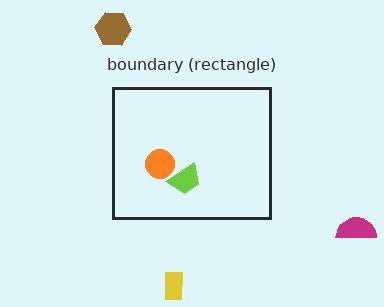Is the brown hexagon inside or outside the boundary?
Outside.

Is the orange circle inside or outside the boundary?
Inside.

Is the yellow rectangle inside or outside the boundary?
Outside.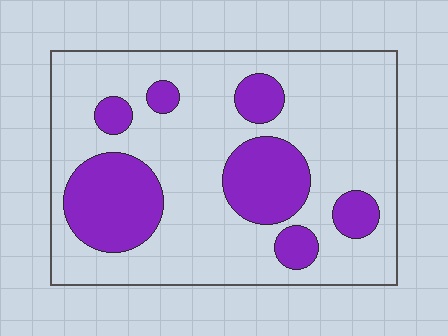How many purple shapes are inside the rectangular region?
7.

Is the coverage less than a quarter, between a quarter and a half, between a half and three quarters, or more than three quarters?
Between a quarter and a half.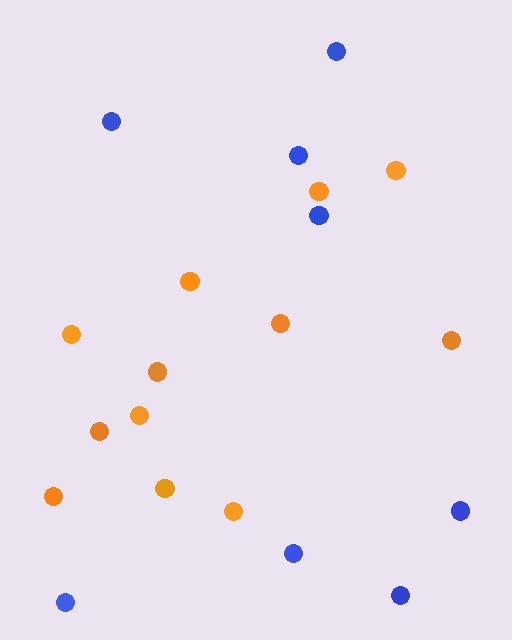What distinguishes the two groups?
There are 2 groups: one group of orange circles (12) and one group of blue circles (8).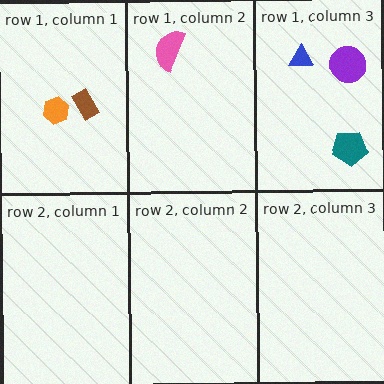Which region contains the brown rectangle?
The row 1, column 1 region.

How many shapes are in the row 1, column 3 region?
3.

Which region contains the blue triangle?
The row 1, column 3 region.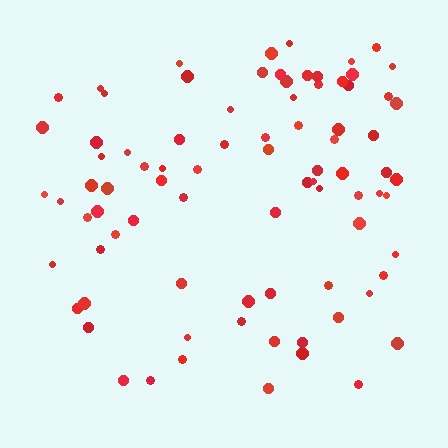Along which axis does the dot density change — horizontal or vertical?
Vertical.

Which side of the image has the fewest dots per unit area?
The bottom.